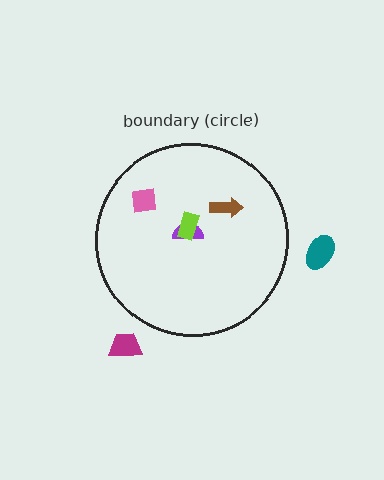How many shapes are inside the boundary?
4 inside, 2 outside.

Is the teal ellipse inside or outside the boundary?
Outside.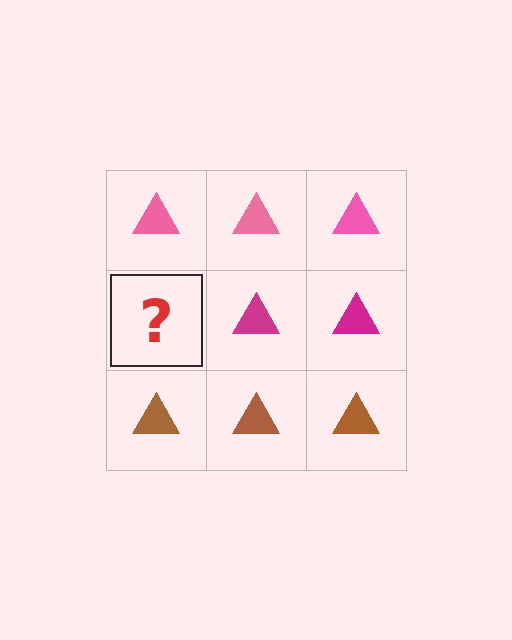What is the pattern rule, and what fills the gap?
The rule is that each row has a consistent color. The gap should be filled with a magenta triangle.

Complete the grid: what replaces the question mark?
The question mark should be replaced with a magenta triangle.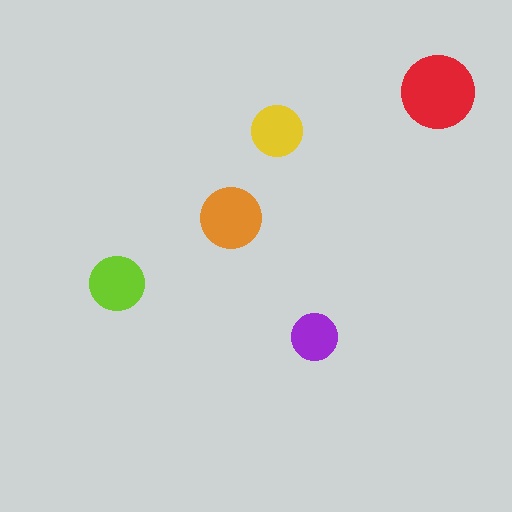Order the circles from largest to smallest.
the red one, the orange one, the lime one, the yellow one, the purple one.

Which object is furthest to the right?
The red circle is rightmost.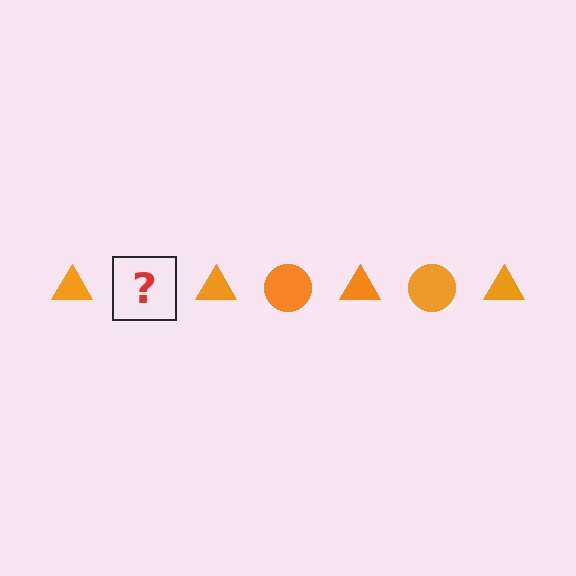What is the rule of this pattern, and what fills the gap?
The rule is that the pattern cycles through triangle, circle shapes in orange. The gap should be filled with an orange circle.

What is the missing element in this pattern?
The missing element is an orange circle.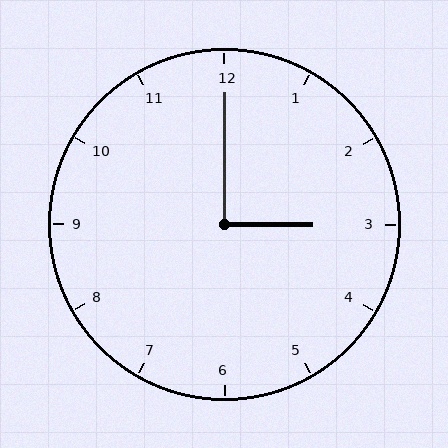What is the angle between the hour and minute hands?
Approximately 90 degrees.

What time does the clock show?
3:00.